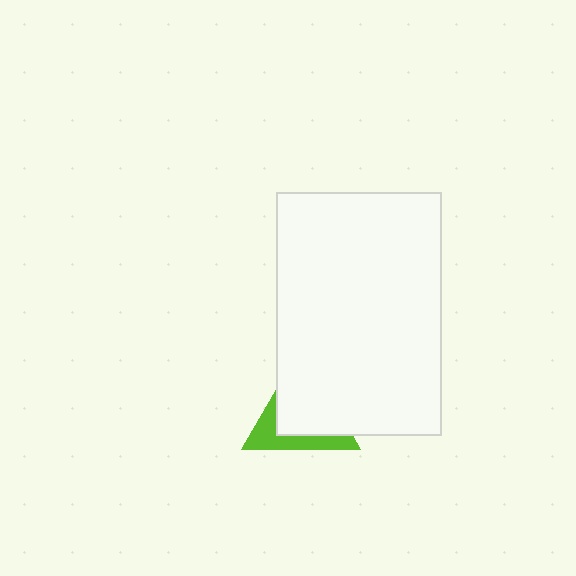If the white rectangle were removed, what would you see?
You would see the complete lime triangle.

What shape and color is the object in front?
The object in front is a white rectangle.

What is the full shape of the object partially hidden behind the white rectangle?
The partially hidden object is a lime triangle.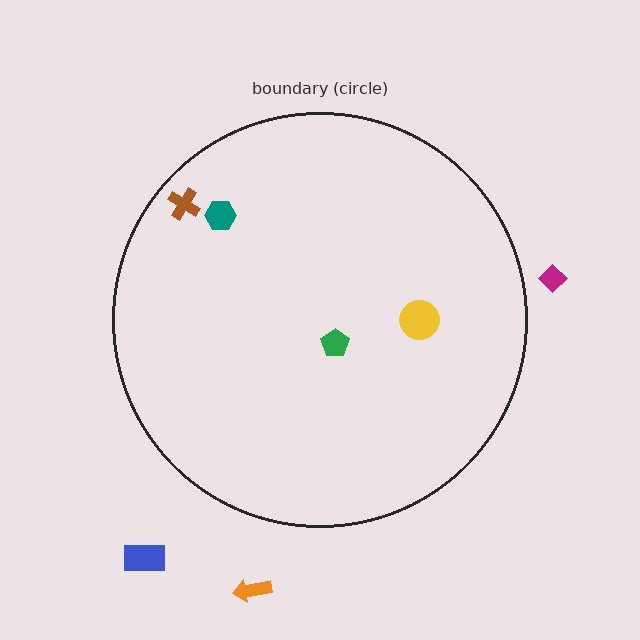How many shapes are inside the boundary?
4 inside, 3 outside.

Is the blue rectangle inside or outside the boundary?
Outside.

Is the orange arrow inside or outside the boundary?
Outside.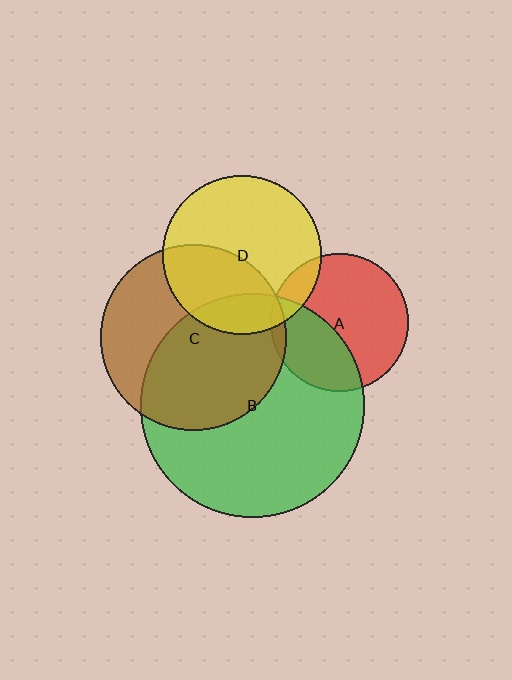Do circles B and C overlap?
Yes.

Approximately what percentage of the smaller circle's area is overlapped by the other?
Approximately 55%.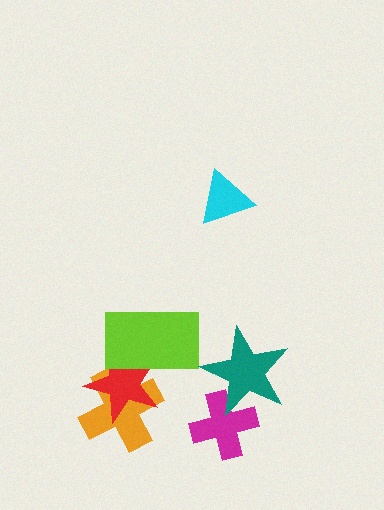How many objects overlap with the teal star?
1 object overlaps with the teal star.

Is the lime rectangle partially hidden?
No, no other shape covers it.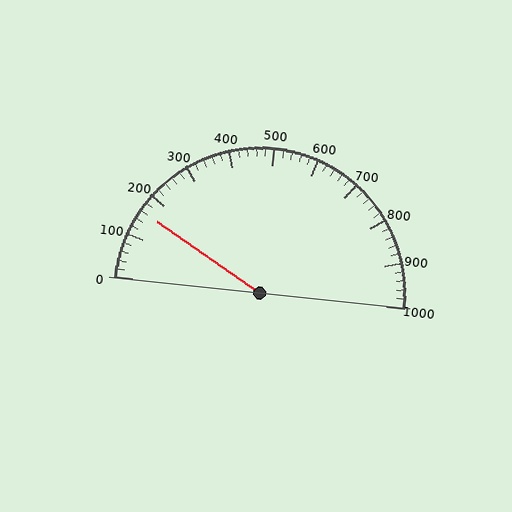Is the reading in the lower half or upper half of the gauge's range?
The reading is in the lower half of the range (0 to 1000).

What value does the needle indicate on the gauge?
The needle indicates approximately 160.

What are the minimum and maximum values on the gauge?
The gauge ranges from 0 to 1000.